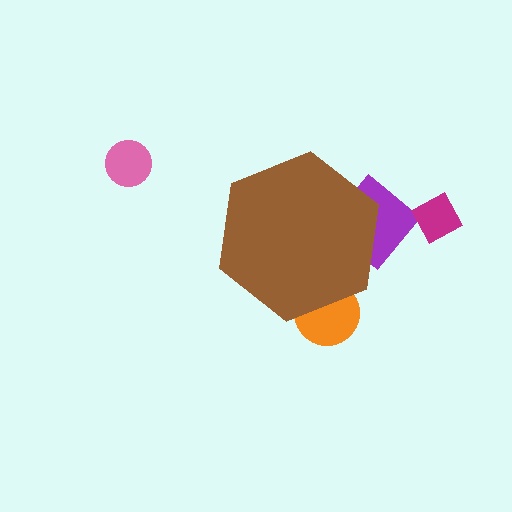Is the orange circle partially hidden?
Yes, the orange circle is partially hidden behind the brown hexagon.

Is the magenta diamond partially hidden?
No, the magenta diamond is fully visible.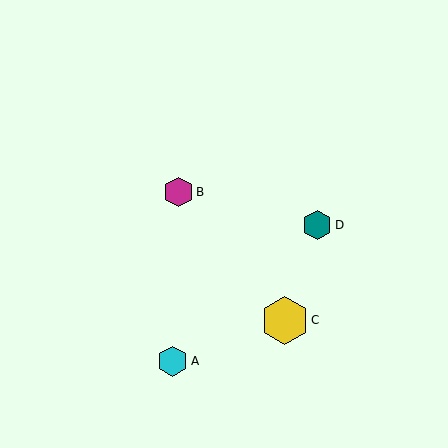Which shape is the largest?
The yellow hexagon (labeled C) is the largest.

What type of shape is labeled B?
Shape B is a magenta hexagon.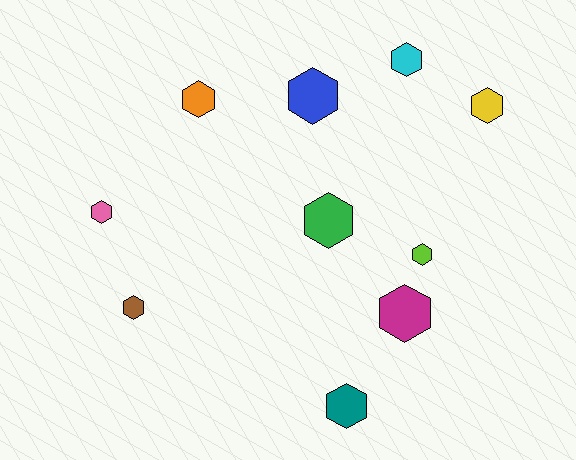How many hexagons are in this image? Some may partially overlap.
There are 10 hexagons.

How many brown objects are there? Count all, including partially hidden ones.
There is 1 brown object.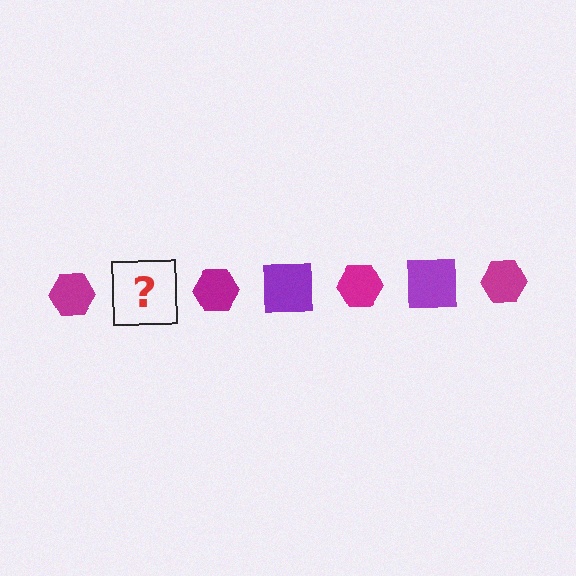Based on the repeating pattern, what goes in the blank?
The blank should be a purple square.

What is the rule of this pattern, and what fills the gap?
The rule is that the pattern alternates between magenta hexagon and purple square. The gap should be filled with a purple square.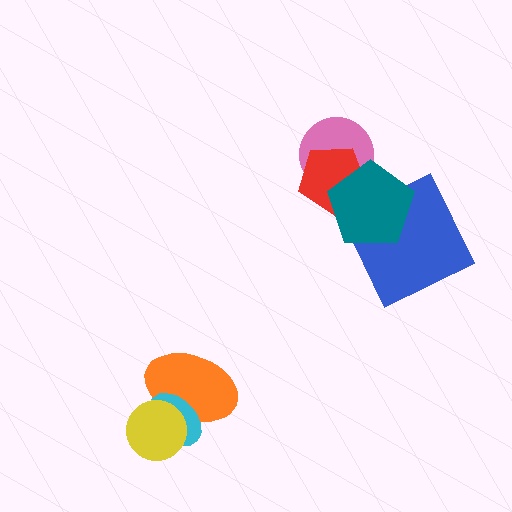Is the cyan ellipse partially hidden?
Yes, it is partially covered by another shape.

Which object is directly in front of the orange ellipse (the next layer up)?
The cyan ellipse is directly in front of the orange ellipse.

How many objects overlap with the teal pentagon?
3 objects overlap with the teal pentagon.